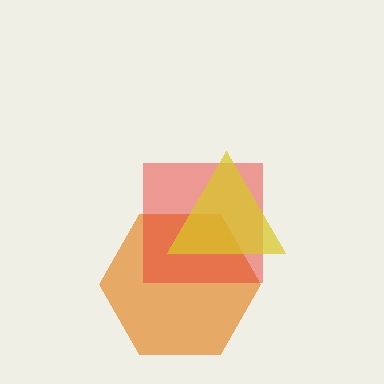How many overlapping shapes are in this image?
There are 3 overlapping shapes in the image.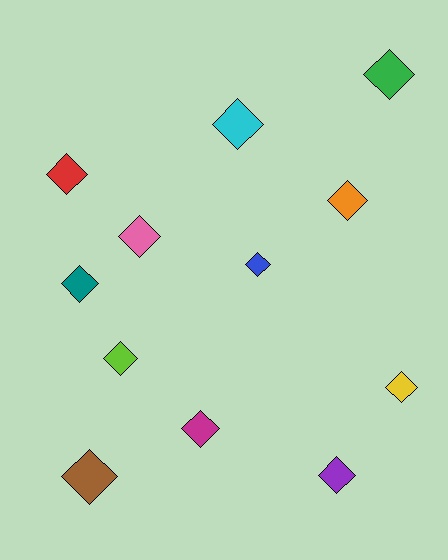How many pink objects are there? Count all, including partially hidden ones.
There is 1 pink object.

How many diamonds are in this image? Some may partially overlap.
There are 12 diamonds.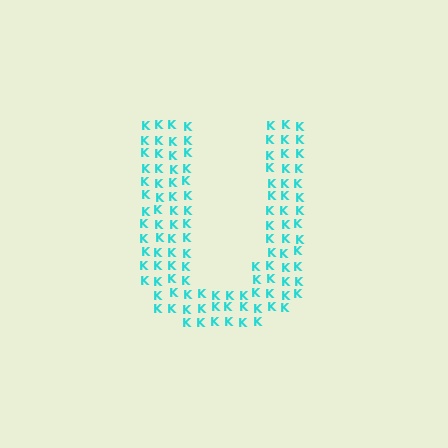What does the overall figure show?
The overall figure shows the letter U.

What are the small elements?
The small elements are letter K's.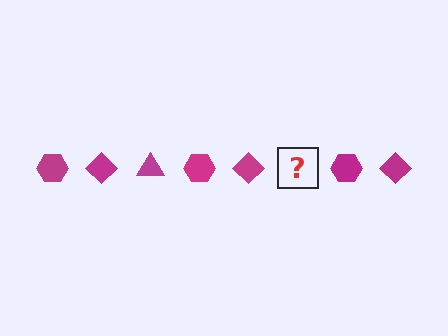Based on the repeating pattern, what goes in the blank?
The blank should be a magenta triangle.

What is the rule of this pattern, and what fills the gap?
The rule is that the pattern cycles through hexagon, diamond, triangle shapes in magenta. The gap should be filled with a magenta triangle.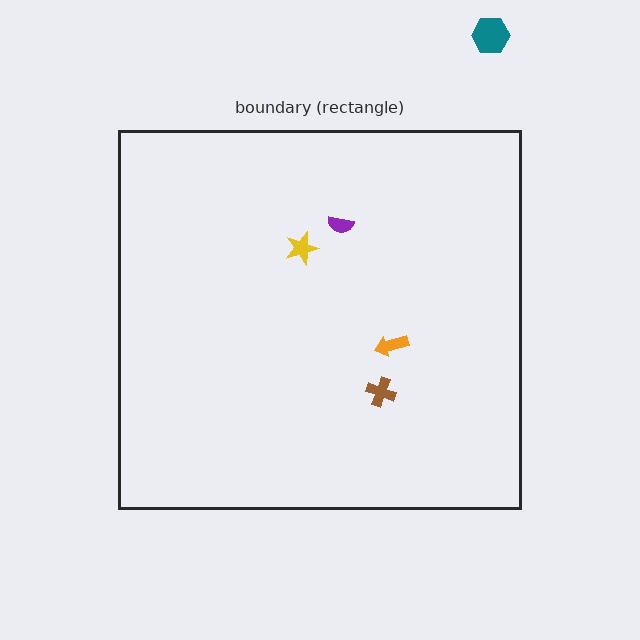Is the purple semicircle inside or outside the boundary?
Inside.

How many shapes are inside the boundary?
4 inside, 1 outside.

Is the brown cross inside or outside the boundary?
Inside.